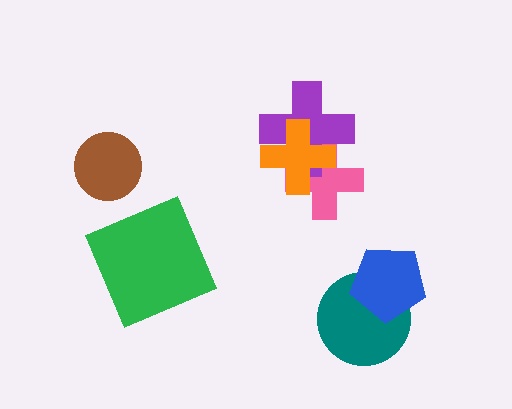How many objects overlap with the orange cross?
2 objects overlap with the orange cross.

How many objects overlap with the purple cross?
2 objects overlap with the purple cross.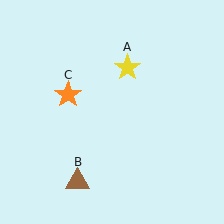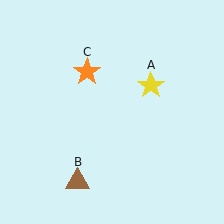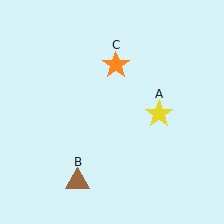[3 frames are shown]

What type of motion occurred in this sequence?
The yellow star (object A), orange star (object C) rotated clockwise around the center of the scene.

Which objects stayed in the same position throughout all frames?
Brown triangle (object B) remained stationary.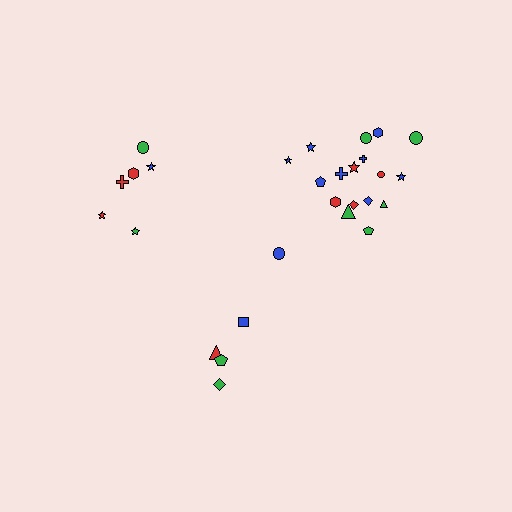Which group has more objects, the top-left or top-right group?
The top-right group.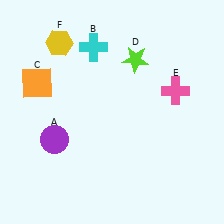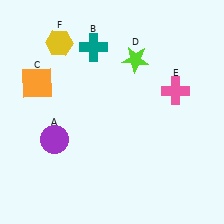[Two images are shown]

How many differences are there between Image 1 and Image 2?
There is 1 difference between the two images.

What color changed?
The cross (B) changed from cyan in Image 1 to teal in Image 2.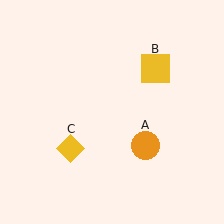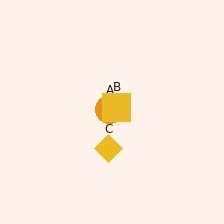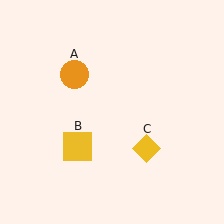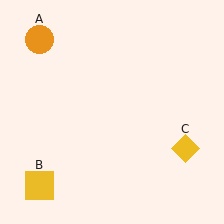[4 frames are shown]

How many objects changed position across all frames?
3 objects changed position: orange circle (object A), yellow square (object B), yellow diamond (object C).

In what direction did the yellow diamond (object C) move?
The yellow diamond (object C) moved right.